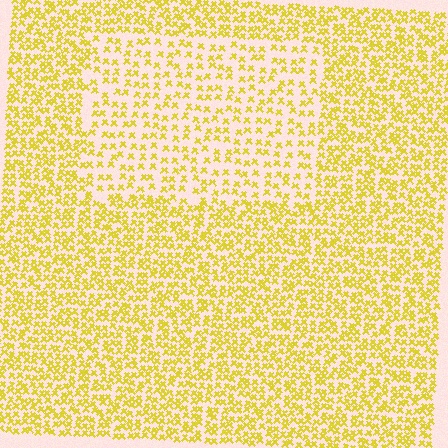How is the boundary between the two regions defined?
The boundary is defined by a change in element density (approximately 1.8x ratio). All elements are the same color, size, and shape.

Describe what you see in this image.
The image contains small yellow elements arranged at two different densities. A rectangle-shaped region is visible where the elements are less densely packed than the surrounding area.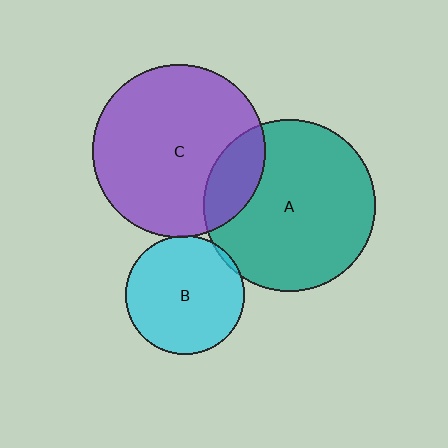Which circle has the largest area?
Circle C (purple).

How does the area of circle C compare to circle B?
Approximately 2.1 times.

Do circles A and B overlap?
Yes.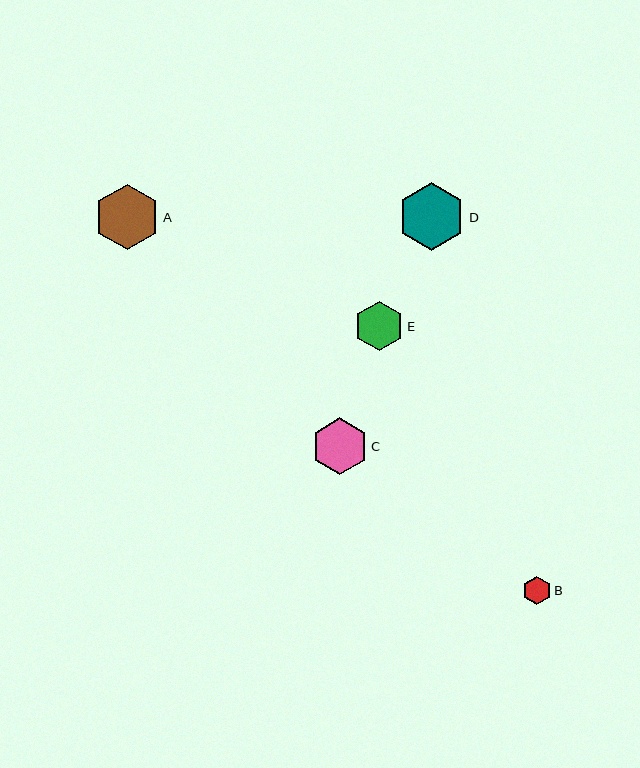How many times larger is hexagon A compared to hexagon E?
Hexagon A is approximately 1.3 times the size of hexagon E.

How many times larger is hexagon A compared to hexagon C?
Hexagon A is approximately 1.2 times the size of hexagon C.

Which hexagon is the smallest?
Hexagon B is the smallest with a size of approximately 29 pixels.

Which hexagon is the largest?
Hexagon D is the largest with a size of approximately 68 pixels.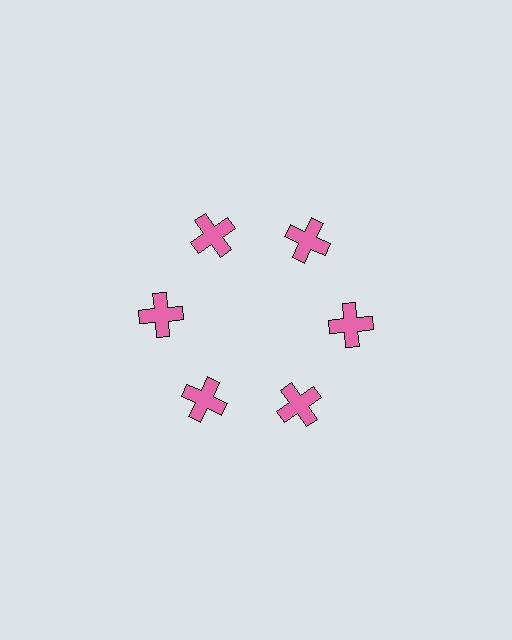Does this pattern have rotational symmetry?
Yes, this pattern has 6-fold rotational symmetry. It looks the same after rotating 60 degrees around the center.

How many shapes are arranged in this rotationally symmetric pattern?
There are 6 shapes, arranged in 6 groups of 1.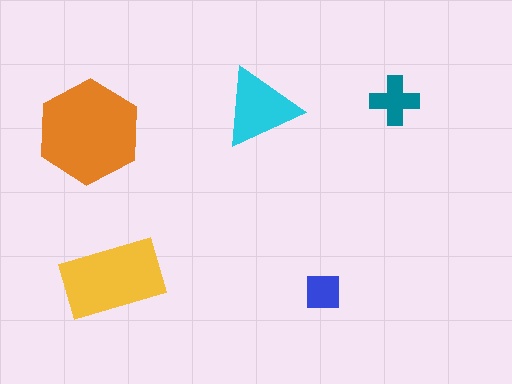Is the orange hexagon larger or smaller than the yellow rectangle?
Larger.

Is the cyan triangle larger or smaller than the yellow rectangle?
Smaller.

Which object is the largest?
The orange hexagon.